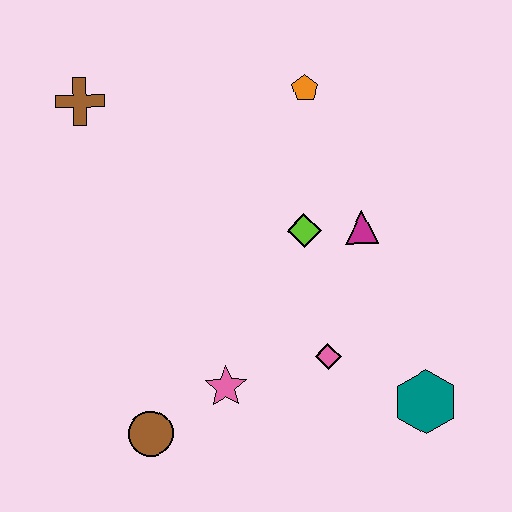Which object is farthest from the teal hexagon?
The brown cross is farthest from the teal hexagon.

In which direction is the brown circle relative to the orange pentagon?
The brown circle is below the orange pentagon.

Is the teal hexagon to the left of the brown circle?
No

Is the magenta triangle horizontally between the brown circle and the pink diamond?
No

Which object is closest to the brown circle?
The pink star is closest to the brown circle.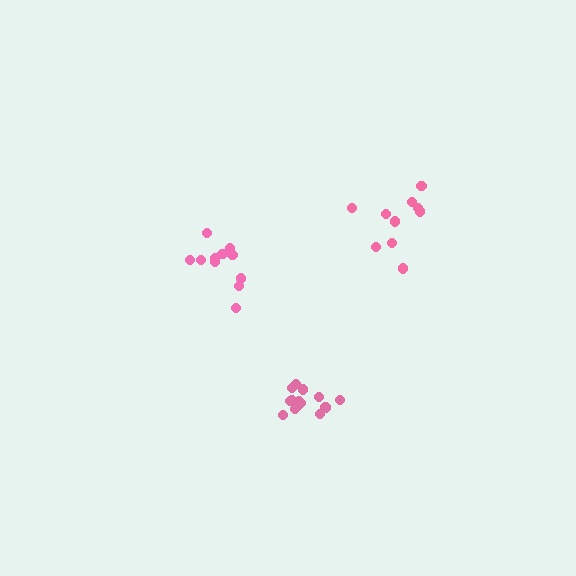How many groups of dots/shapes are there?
There are 3 groups.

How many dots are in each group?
Group 1: 14 dots, Group 2: 10 dots, Group 3: 11 dots (35 total).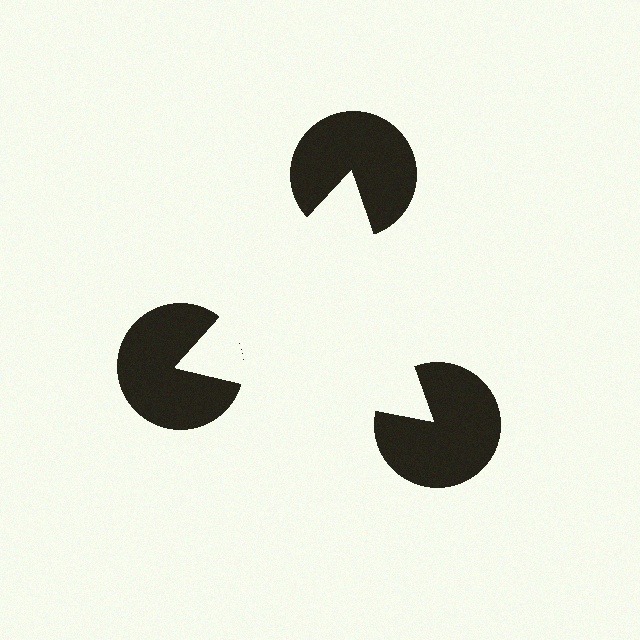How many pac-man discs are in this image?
There are 3 — one at each vertex of the illusory triangle.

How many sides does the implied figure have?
3 sides.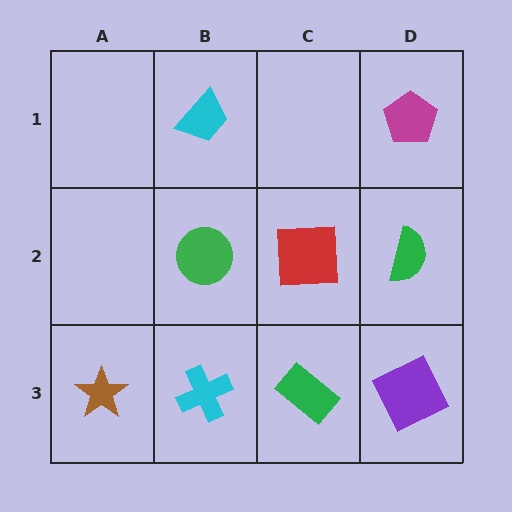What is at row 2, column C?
A red square.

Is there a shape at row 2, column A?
No, that cell is empty.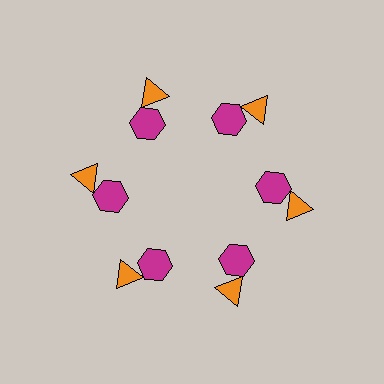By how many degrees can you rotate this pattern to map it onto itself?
The pattern maps onto itself every 60 degrees of rotation.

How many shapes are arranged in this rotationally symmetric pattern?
There are 12 shapes, arranged in 6 groups of 2.